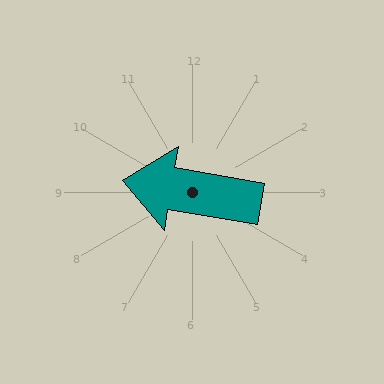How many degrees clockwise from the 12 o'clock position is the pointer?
Approximately 280 degrees.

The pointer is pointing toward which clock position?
Roughly 9 o'clock.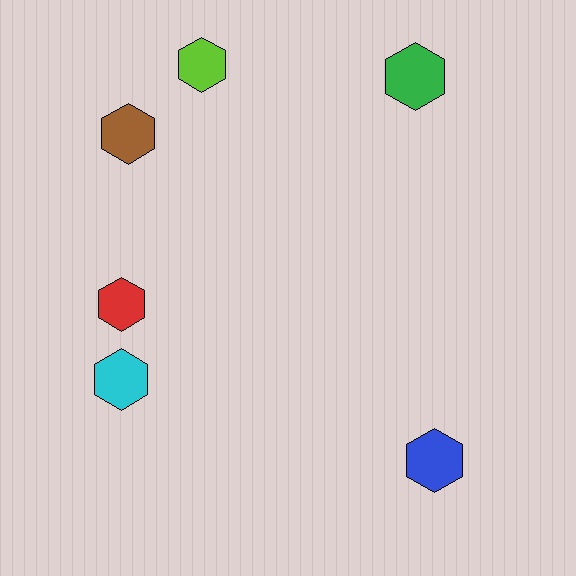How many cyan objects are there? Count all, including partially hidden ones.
There is 1 cyan object.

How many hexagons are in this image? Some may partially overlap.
There are 6 hexagons.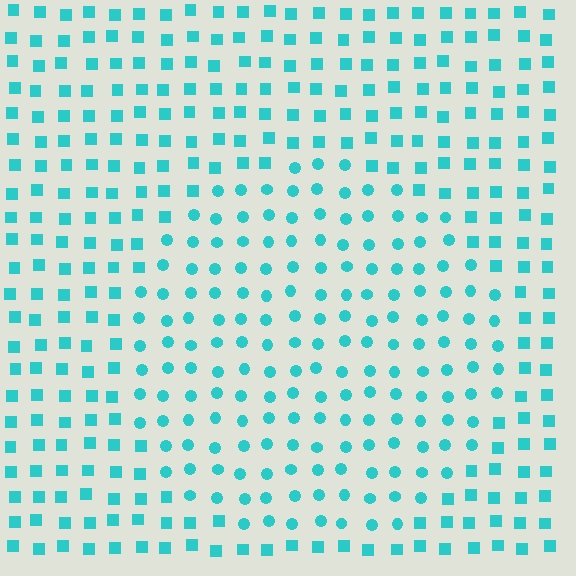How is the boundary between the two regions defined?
The boundary is defined by a change in element shape: circles inside vs. squares outside. All elements share the same color and spacing.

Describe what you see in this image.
The image is filled with small cyan elements arranged in a uniform grid. A circle-shaped region contains circles, while the surrounding area contains squares. The boundary is defined purely by the change in element shape.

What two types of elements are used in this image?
The image uses circles inside the circle region and squares outside it.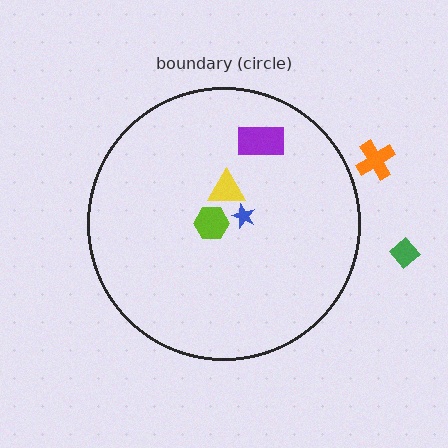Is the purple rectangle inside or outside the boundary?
Inside.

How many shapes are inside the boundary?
4 inside, 2 outside.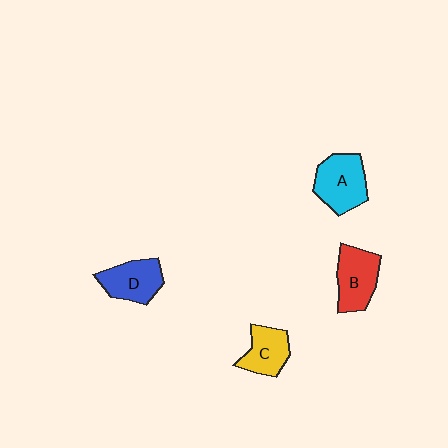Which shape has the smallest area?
Shape C (yellow).